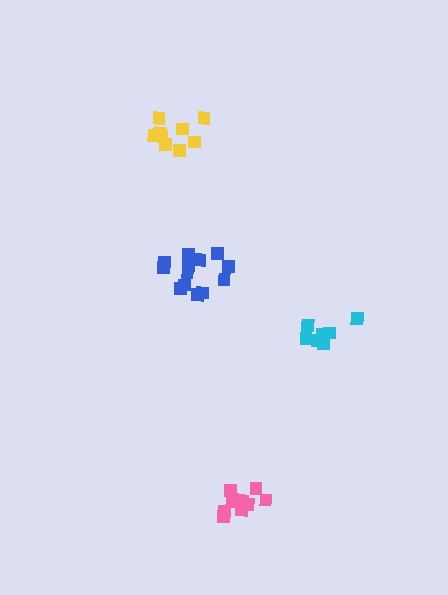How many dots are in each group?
Group 1: 13 dots, Group 2: 11 dots, Group 3: 7 dots, Group 4: 11 dots (42 total).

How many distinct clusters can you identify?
There are 4 distinct clusters.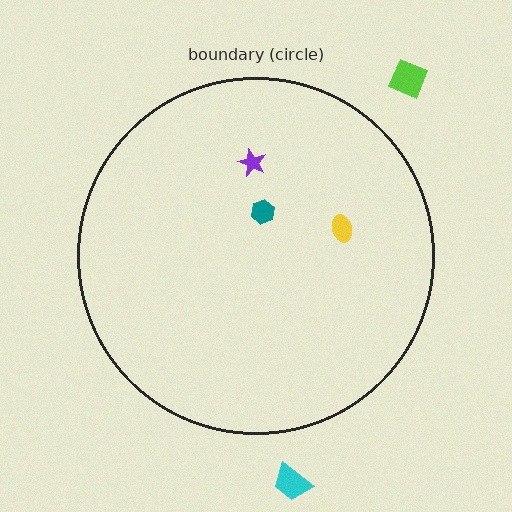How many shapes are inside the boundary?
3 inside, 2 outside.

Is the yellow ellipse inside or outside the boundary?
Inside.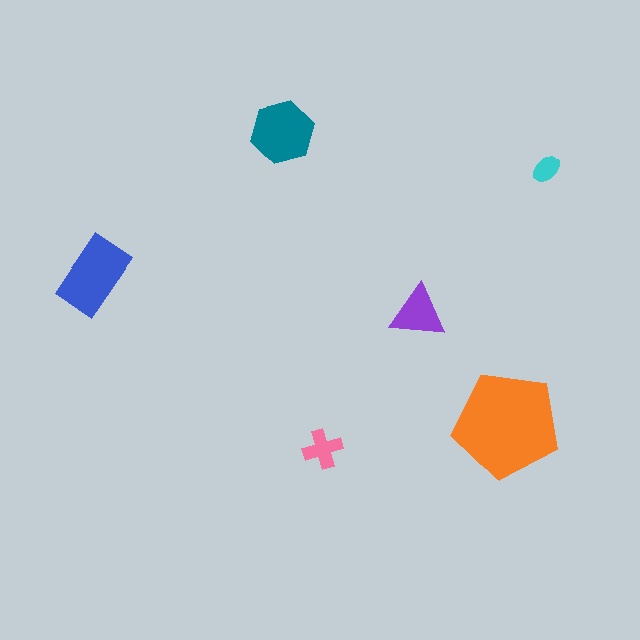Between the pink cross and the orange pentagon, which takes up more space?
The orange pentagon.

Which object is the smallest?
The cyan ellipse.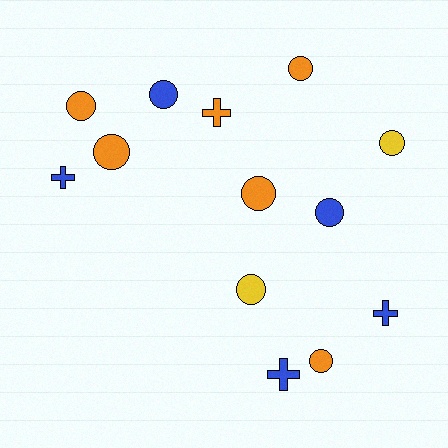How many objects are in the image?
There are 13 objects.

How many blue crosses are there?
There are 3 blue crosses.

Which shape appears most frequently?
Circle, with 9 objects.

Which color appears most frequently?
Orange, with 6 objects.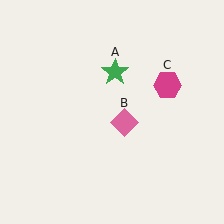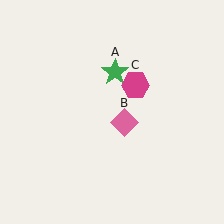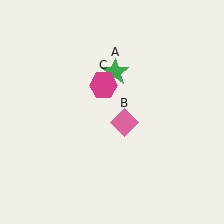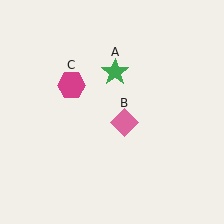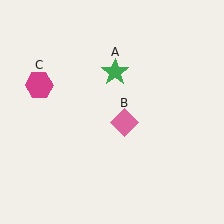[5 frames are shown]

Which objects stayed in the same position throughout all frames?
Green star (object A) and pink diamond (object B) remained stationary.